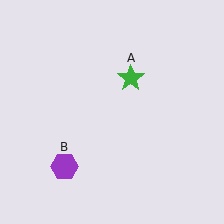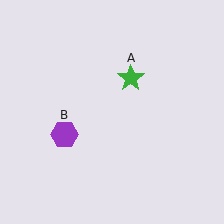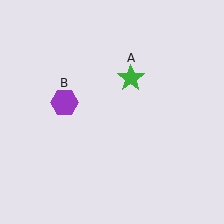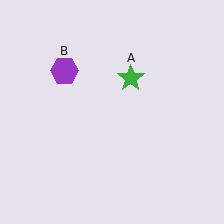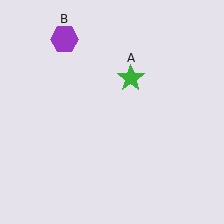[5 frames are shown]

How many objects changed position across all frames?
1 object changed position: purple hexagon (object B).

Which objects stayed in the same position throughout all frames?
Green star (object A) remained stationary.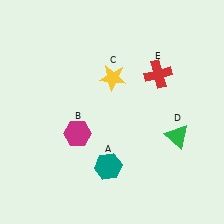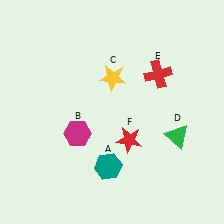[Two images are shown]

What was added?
A red star (F) was added in Image 2.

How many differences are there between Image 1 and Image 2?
There is 1 difference between the two images.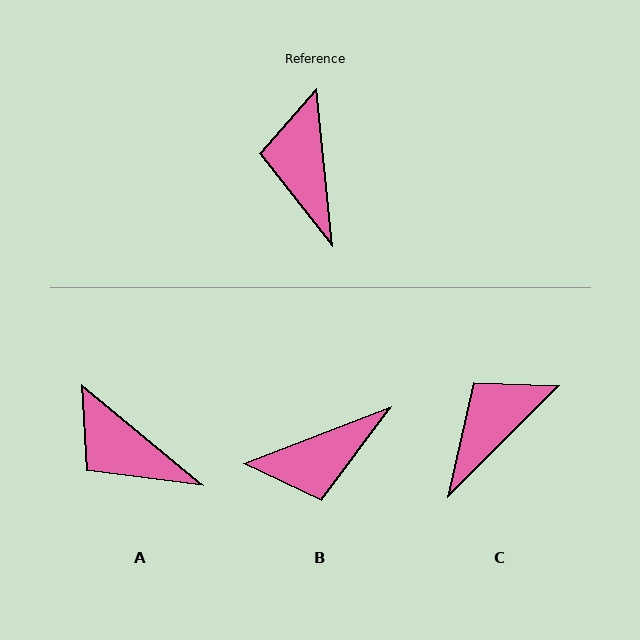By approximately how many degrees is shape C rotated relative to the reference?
Approximately 51 degrees clockwise.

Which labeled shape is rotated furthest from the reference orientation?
B, about 105 degrees away.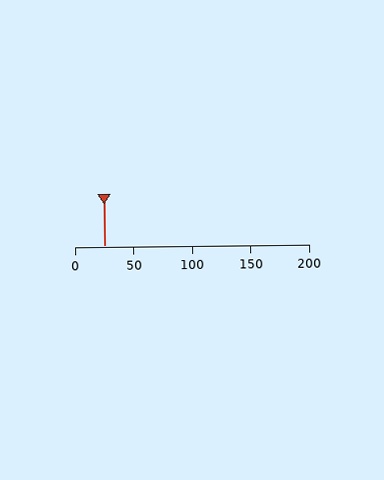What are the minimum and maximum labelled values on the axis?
The axis runs from 0 to 200.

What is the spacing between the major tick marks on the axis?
The major ticks are spaced 50 apart.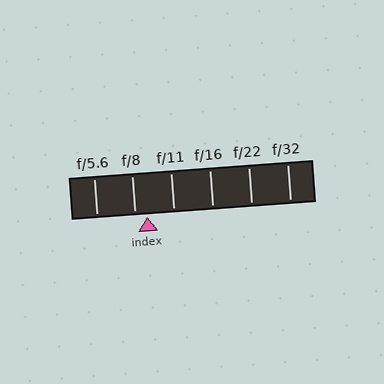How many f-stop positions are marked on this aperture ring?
There are 6 f-stop positions marked.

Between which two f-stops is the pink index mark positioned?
The index mark is between f/8 and f/11.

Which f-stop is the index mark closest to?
The index mark is closest to f/8.